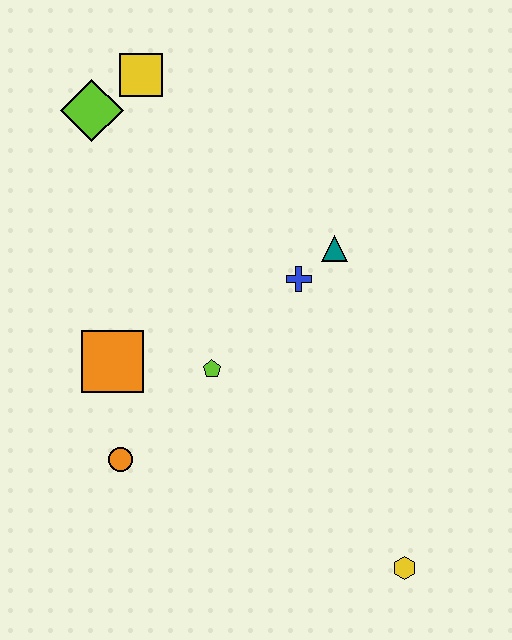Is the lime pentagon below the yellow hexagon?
No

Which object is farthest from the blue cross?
The yellow hexagon is farthest from the blue cross.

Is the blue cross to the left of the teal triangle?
Yes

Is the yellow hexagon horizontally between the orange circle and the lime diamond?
No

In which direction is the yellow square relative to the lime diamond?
The yellow square is to the right of the lime diamond.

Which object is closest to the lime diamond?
The yellow square is closest to the lime diamond.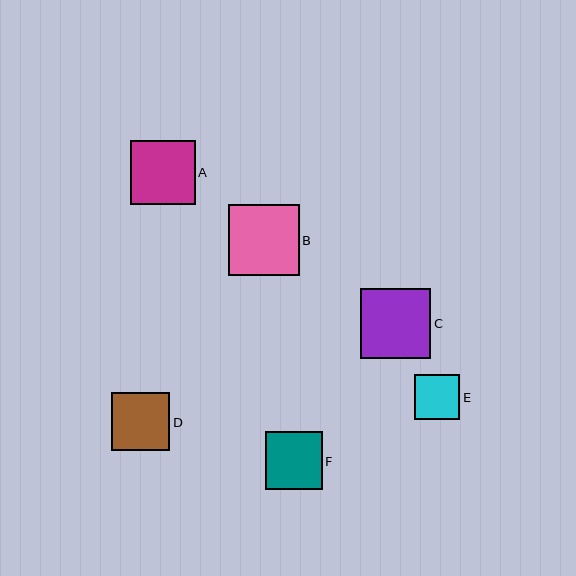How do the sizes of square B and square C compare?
Square B and square C are approximately the same size.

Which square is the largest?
Square B is the largest with a size of approximately 71 pixels.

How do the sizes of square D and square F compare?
Square D and square F are approximately the same size.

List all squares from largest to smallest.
From largest to smallest: B, C, A, D, F, E.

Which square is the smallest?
Square E is the smallest with a size of approximately 45 pixels.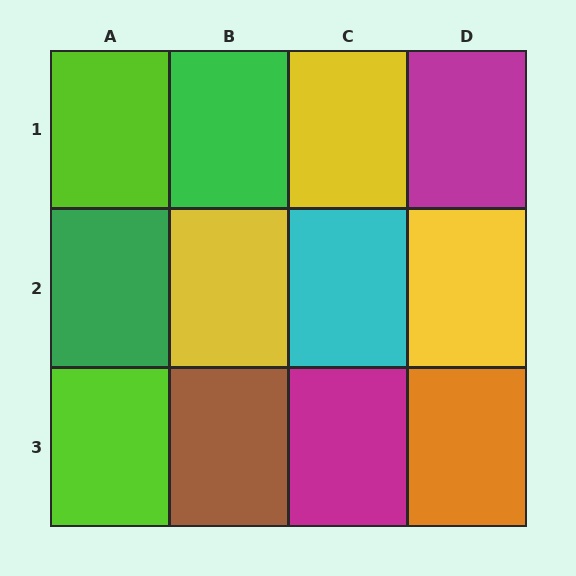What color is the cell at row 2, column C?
Cyan.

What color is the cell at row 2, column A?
Green.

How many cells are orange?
1 cell is orange.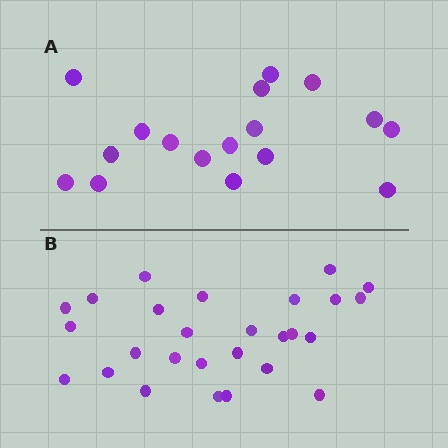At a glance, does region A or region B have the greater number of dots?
Region B (the bottom region) has more dots.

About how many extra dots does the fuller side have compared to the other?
Region B has roughly 10 or so more dots than region A.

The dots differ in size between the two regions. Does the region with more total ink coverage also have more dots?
No. Region A has more total ink coverage because its dots are larger, but region B actually contains more individual dots. Total area can be misleading — the number of items is what matters here.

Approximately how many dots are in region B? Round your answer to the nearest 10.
About 30 dots. (The exact count is 27, which rounds to 30.)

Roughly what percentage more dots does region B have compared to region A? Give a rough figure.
About 60% more.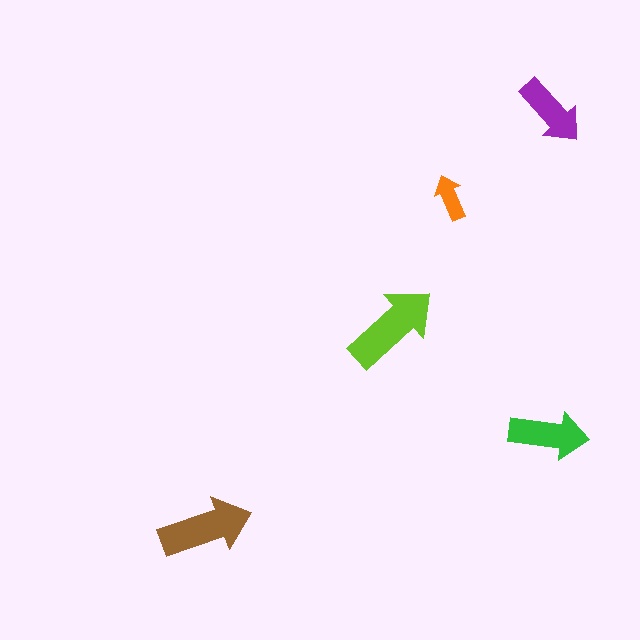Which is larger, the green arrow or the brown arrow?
The brown one.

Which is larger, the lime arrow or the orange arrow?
The lime one.